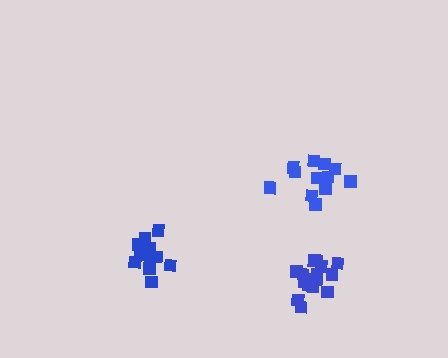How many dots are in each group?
Group 1: 14 dots, Group 2: 16 dots, Group 3: 13 dots (43 total).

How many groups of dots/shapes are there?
There are 3 groups.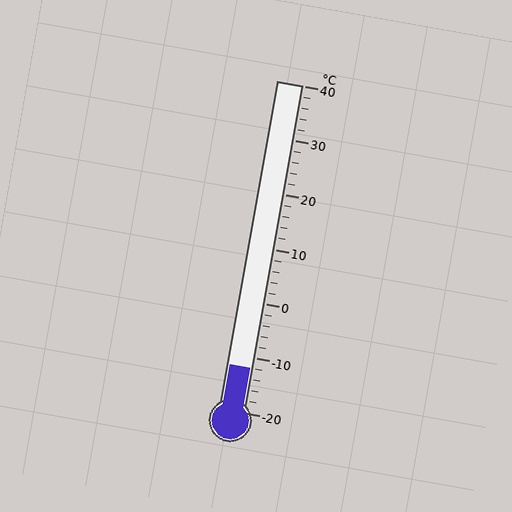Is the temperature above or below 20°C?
The temperature is below 20°C.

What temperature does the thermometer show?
The thermometer shows approximately -12°C.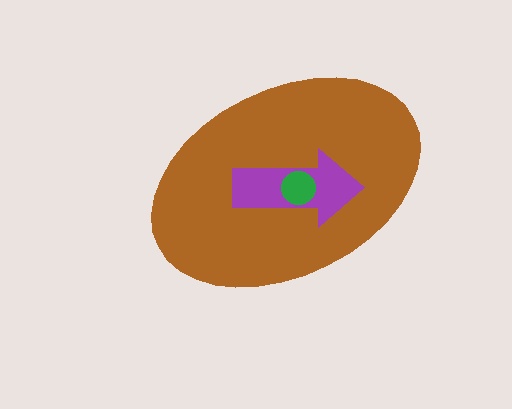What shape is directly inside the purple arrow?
The green circle.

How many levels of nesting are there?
3.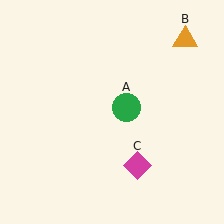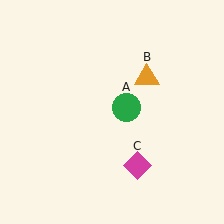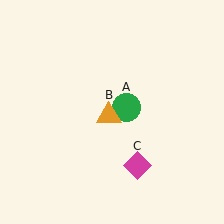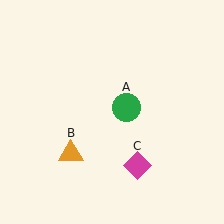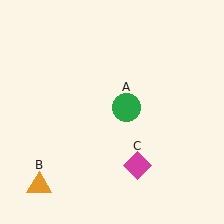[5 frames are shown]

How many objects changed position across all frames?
1 object changed position: orange triangle (object B).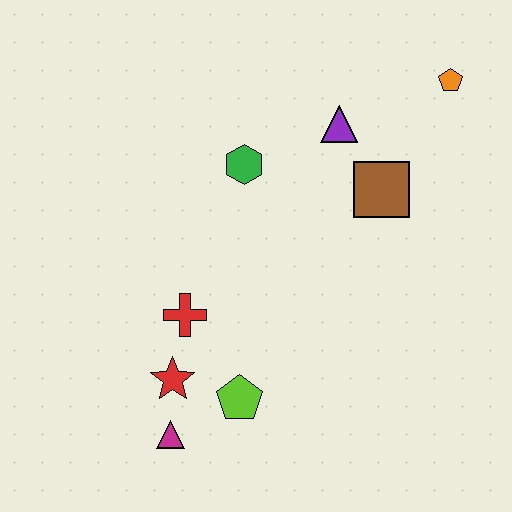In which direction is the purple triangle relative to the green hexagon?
The purple triangle is to the right of the green hexagon.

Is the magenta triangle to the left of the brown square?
Yes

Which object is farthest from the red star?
The orange pentagon is farthest from the red star.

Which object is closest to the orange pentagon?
The purple triangle is closest to the orange pentagon.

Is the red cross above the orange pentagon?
No